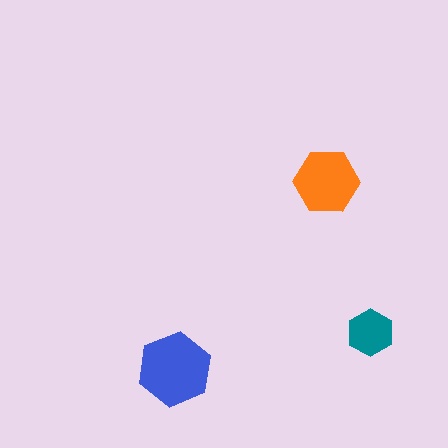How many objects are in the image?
There are 3 objects in the image.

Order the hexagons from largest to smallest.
the blue one, the orange one, the teal one.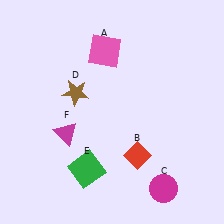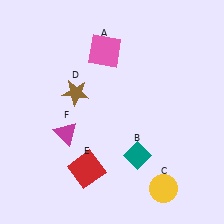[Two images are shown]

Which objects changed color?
B changed from red to teal. C changed from magenta to yellow. E changed from green to red.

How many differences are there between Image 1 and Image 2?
There are 3 differences between the two images.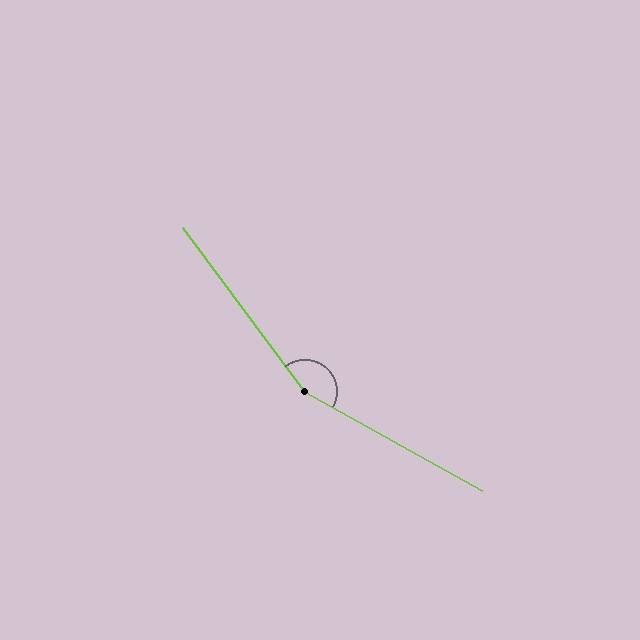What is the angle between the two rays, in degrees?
Approximately 156 degrees.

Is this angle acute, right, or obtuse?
It is obtuse.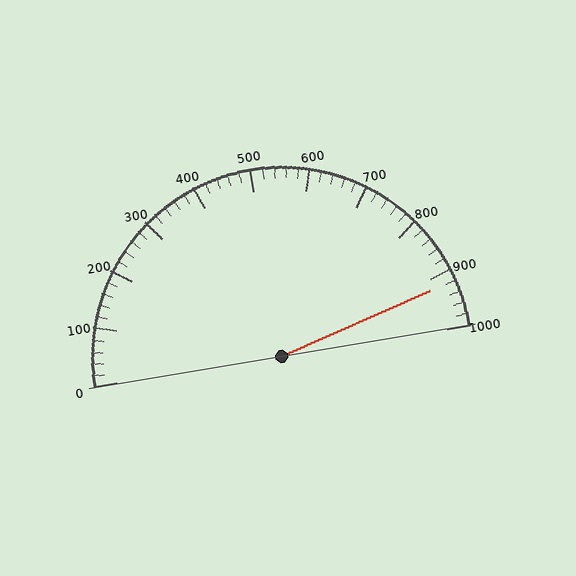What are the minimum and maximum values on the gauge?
The gauge ranges from 0 to 1000.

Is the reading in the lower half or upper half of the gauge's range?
The reading is in the upper half of the range (0 to 1000).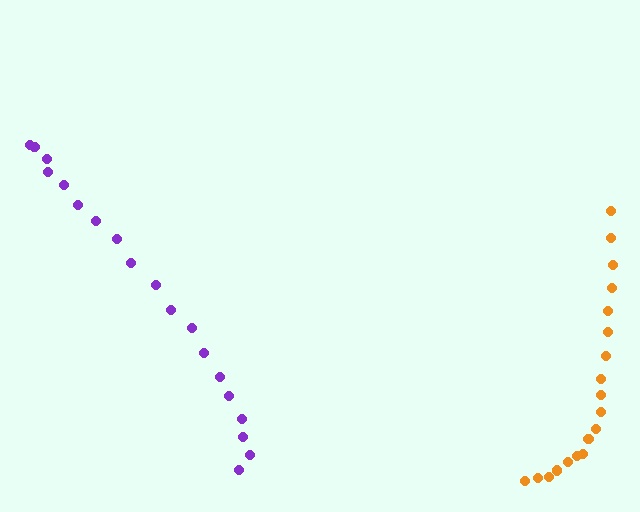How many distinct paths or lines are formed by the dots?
There are 2 distinct paths.